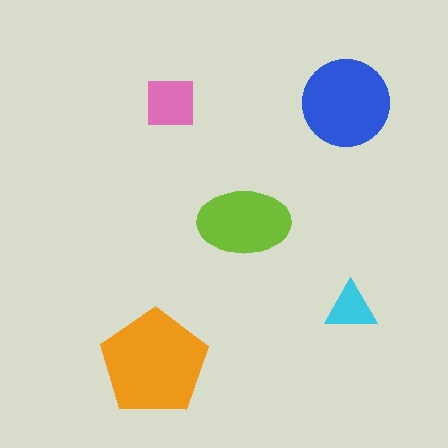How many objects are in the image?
There are 5 objects in the image.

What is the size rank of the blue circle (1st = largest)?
2nd.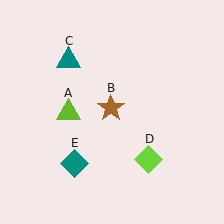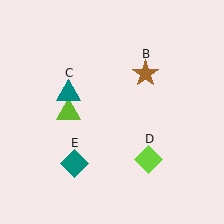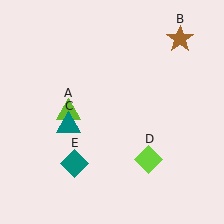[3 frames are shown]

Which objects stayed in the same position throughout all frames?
Lime triangle (object A) and lime diamond (object D) and teal diamond (object E) remained stationary.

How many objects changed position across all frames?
2 objects changed position: brown star (object B), teal triangle (object C).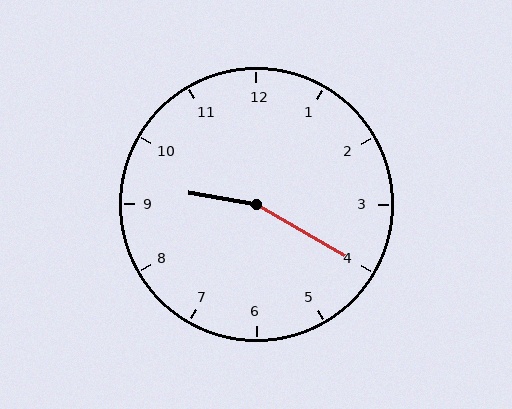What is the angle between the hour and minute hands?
Approximately 160 degrees.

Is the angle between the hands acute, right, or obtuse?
It is obtuse.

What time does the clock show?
9:20.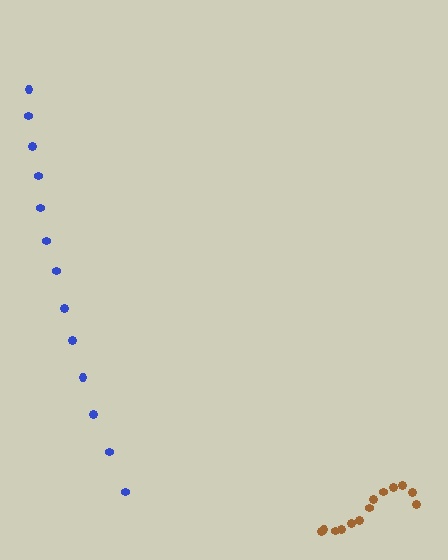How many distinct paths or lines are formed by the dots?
There are 2 distinct paths.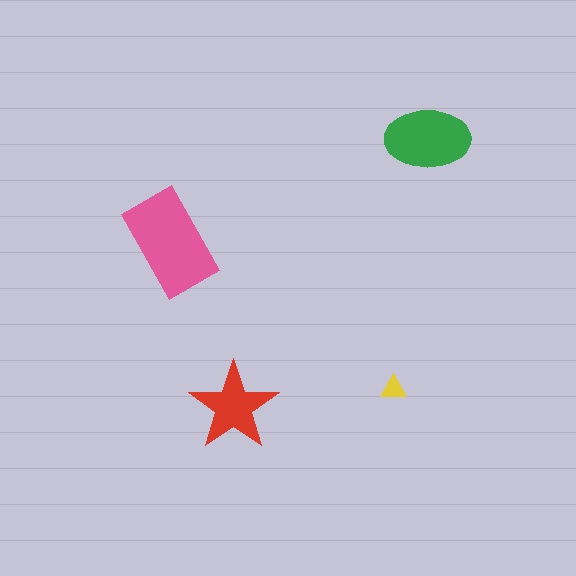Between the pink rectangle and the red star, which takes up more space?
The pink rectangle.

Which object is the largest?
The pink rectangle.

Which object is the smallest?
The yellow triangle.